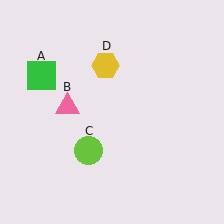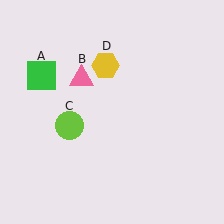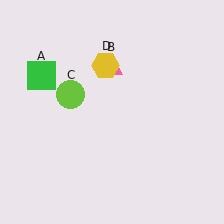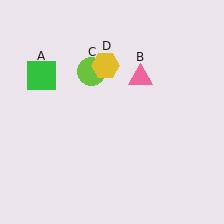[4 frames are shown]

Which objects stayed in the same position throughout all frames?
Green square (object A) and yellow hexagon (object D) remained stationary.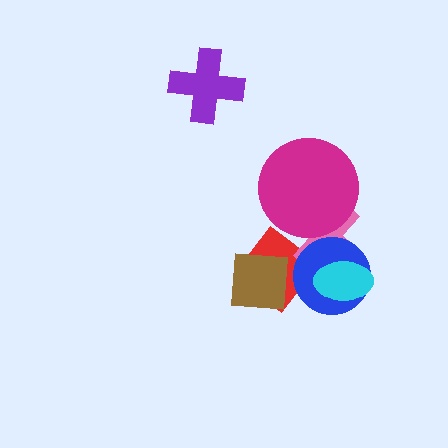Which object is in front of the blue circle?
The cyan ellipse is in front of the blue circle.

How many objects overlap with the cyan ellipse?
2 objects overlap with the cyan ellipse.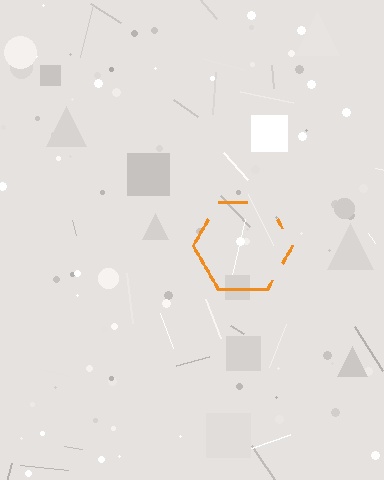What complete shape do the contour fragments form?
The contour fragments form a hexagon.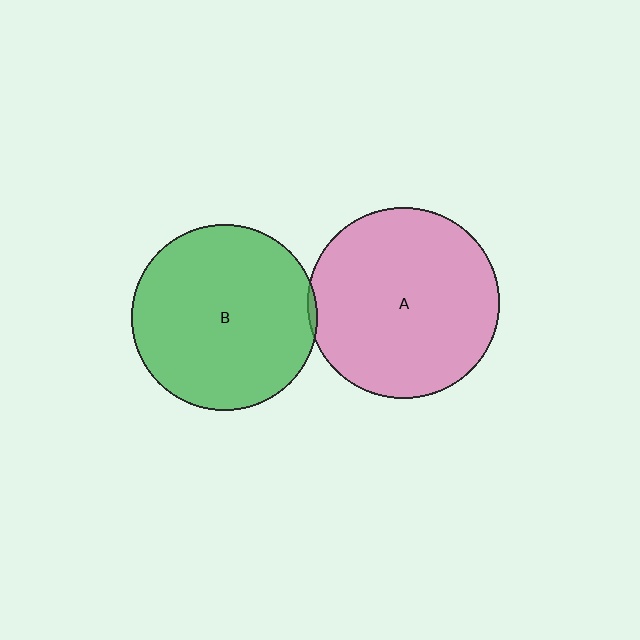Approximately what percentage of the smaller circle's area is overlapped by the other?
Approximately 5%.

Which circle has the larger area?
Circle A (pink).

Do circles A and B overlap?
Yes.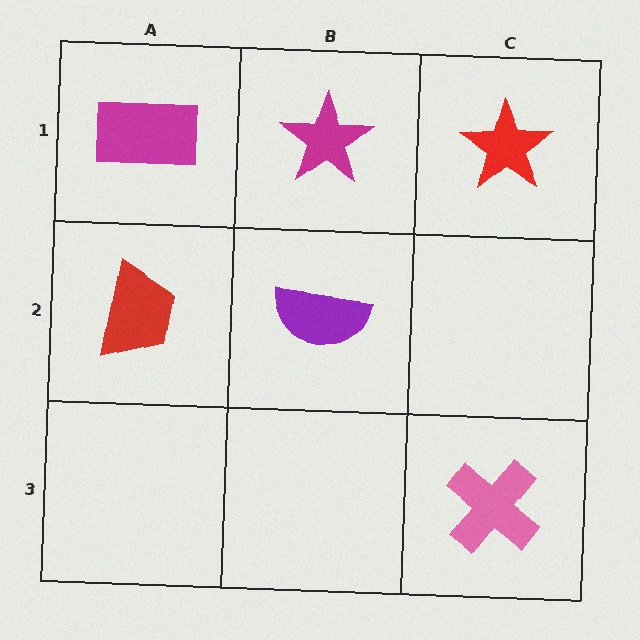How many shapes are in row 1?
3 shapes.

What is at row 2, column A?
A red trapezoid.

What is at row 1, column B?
A magenta star.